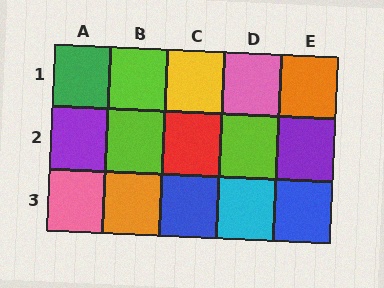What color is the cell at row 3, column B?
Orange.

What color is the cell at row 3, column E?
Blue.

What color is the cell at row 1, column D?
Pink.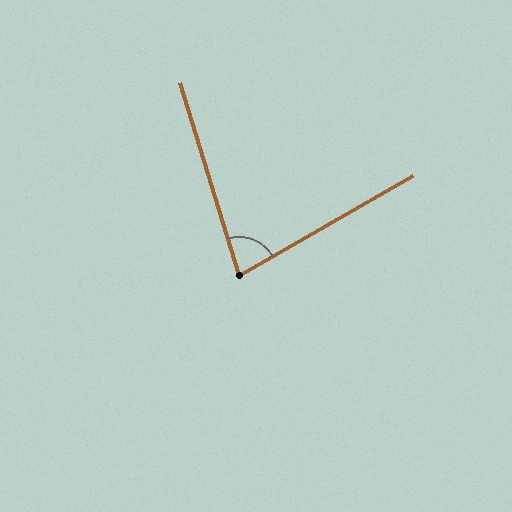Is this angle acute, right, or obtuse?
It is acute.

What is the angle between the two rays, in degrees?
Approximately 77 degrees.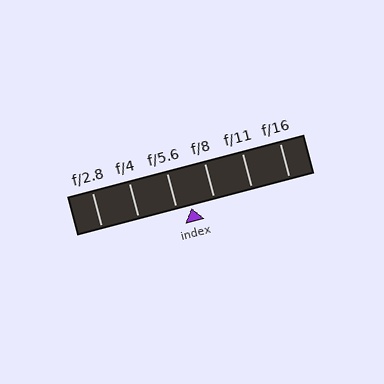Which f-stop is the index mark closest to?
The index mark is closest to f/5.6.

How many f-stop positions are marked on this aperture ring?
There are 6 f-stop positions marked.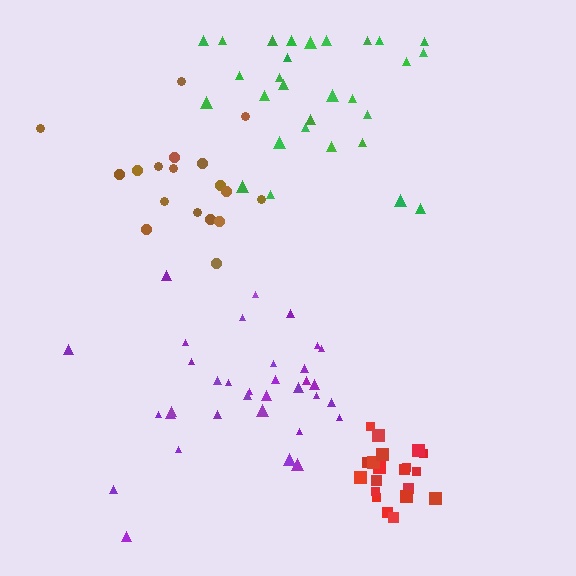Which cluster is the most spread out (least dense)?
Green.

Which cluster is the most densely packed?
Red.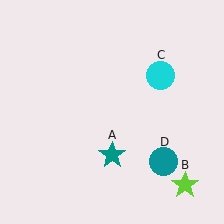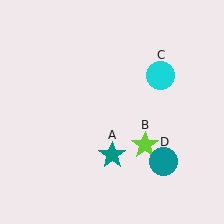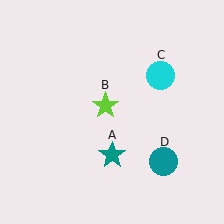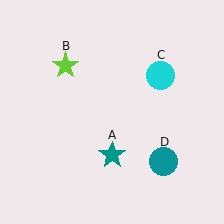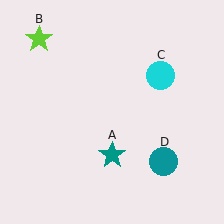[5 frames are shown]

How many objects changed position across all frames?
1 object changed position: lime star (object B).